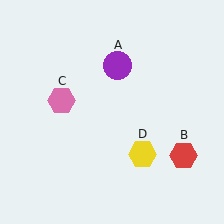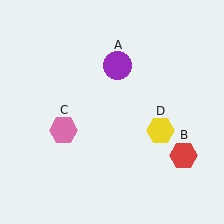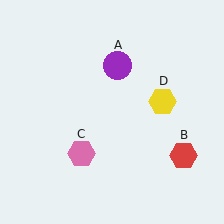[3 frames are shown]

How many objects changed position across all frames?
2 objects changed position: pink hexagon (object C), yellow hexagon (object D).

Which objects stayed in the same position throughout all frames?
Purple circle (object A) and red hexagon (object B) remained stationary.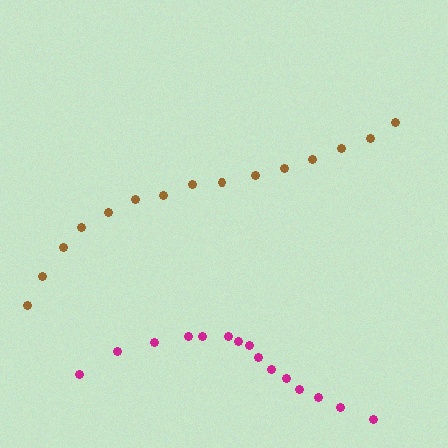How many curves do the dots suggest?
There are 2 distinct paths.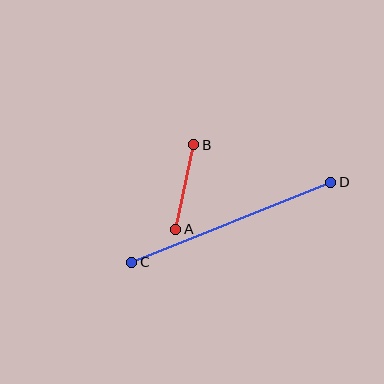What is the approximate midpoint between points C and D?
The midpoint is at approximately (231, 222) pixels.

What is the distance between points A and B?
The distance is approximately 86 pixels.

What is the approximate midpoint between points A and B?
The midpoint is at approximately (185, 187) pixels.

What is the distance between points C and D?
The distance is approximately 215 pixels.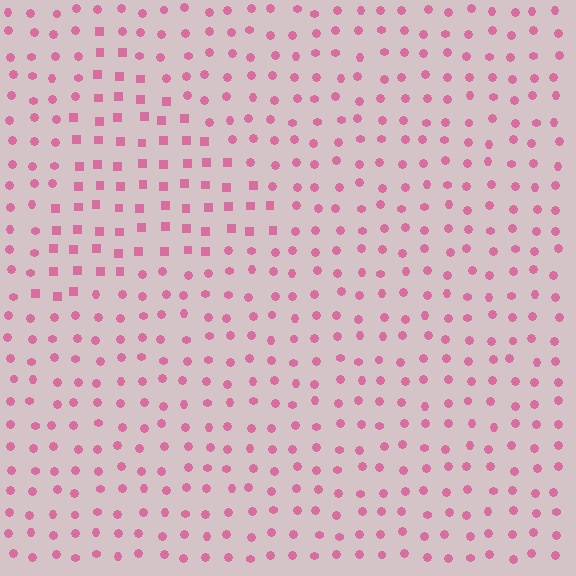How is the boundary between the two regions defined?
The boundary is defined by a change in element shape: squares inside vs. circles outside. All elements share the same color and spacing.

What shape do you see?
I see a triangle.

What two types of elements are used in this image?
The image uses squares inside the triangle region and circles outside it.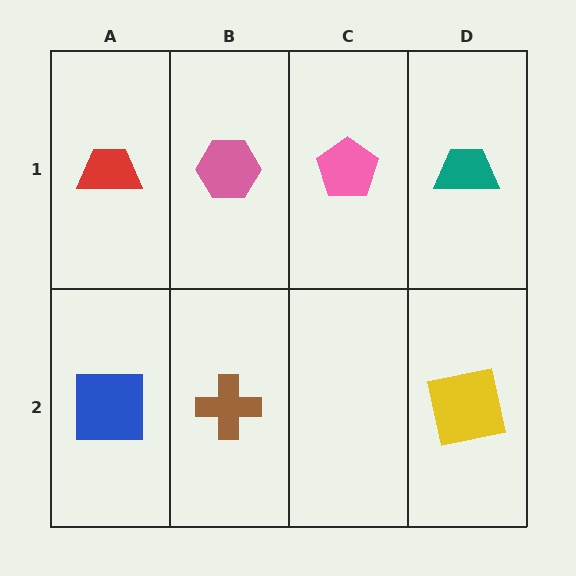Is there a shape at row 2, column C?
No, that cell is empty.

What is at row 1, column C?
A pink pentagon.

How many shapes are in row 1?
4 shapes.